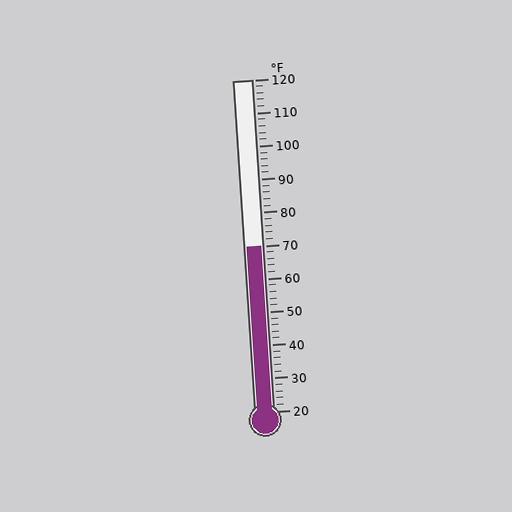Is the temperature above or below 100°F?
The temperature is below 100°F.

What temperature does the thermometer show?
The thermometer shows approximately 70°F.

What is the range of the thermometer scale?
The thermometer scale ranges from 20°F to 120°F.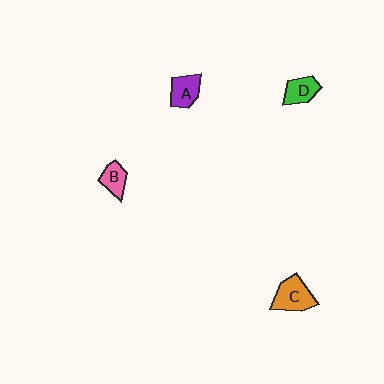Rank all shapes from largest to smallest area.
From largest to smallest: C (orange), A (purple), D (green), B (pink).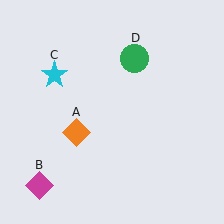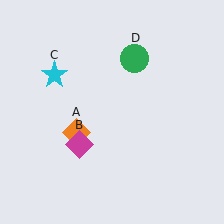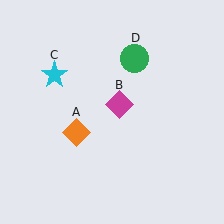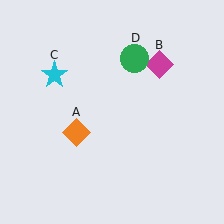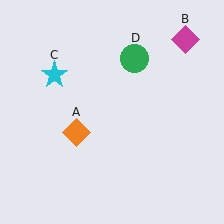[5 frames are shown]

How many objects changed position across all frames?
1 object changed position: magenta diamond (object B).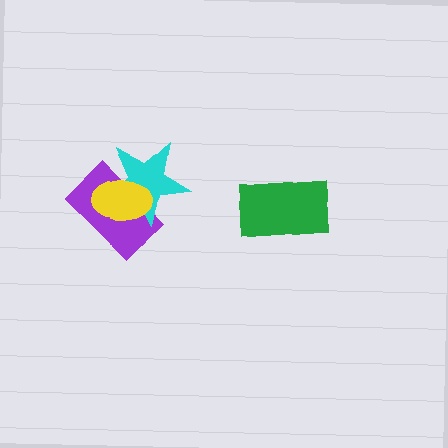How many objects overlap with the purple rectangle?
2 objects overlap with the purple rectangle.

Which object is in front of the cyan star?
The yellow ellipse is in front of the cyan star.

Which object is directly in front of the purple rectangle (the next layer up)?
The cyan star is directly in front of the purple rectangle.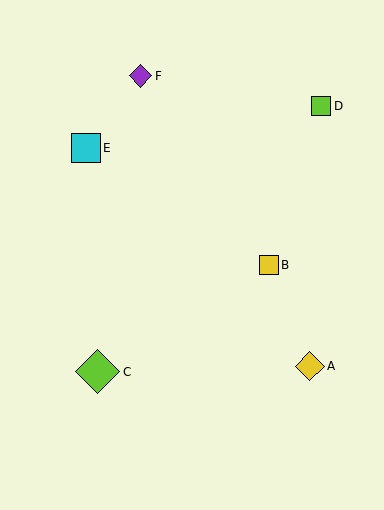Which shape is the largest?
The lime diamond (labeled C) is the largest.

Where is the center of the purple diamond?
The center of the purple diamond is at (140, 76).